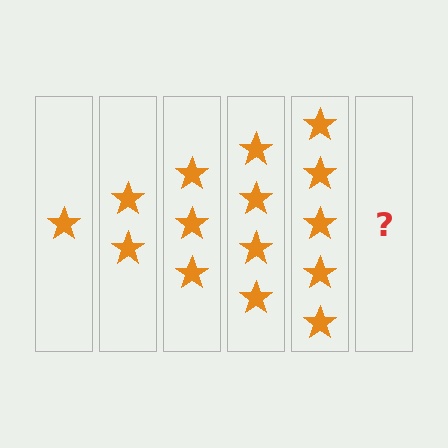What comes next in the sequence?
The next element should be 6 stars.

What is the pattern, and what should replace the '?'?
The pattern is that each step adds one more star. The '?' should be 6 stars.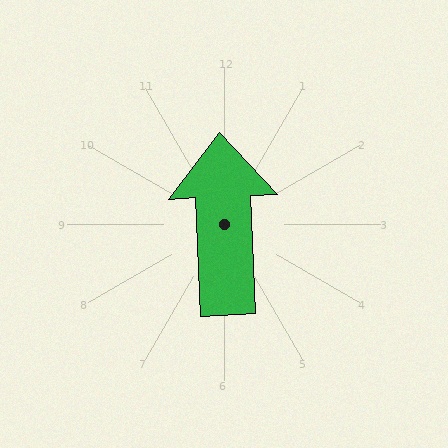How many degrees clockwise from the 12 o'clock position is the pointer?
Approximately 357 degrees.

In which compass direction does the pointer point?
North.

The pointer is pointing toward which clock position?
Roughly 12 o'clock.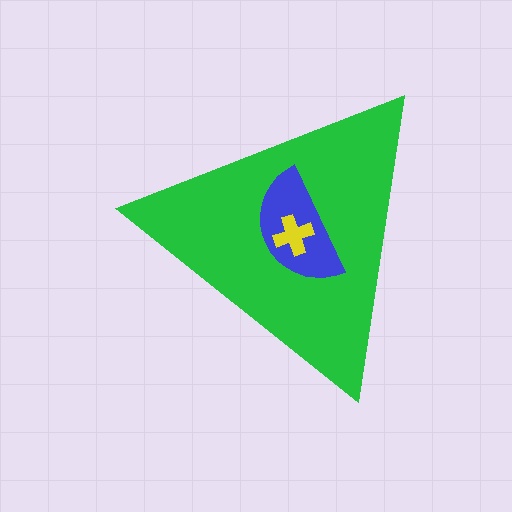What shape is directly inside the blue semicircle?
The yellow cross.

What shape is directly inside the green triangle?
The blue semicircle.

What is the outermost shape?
The green triangle.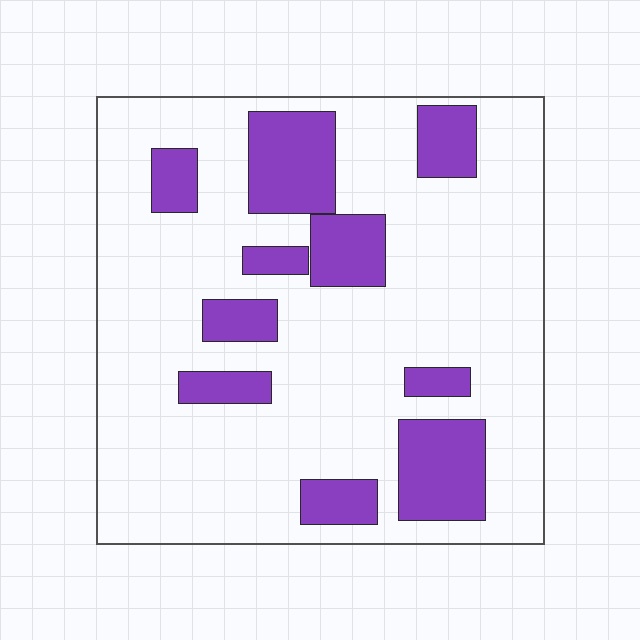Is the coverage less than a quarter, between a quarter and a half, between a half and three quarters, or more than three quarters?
Less than a quarter.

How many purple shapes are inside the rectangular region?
10.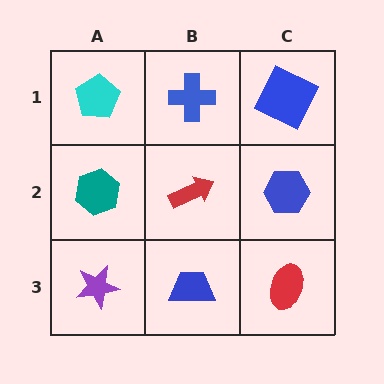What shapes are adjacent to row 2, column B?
A blue cross (row 1, column B), a blue trapezoid (row 3, column B), a teal hexagon (row 2, column A), a blue hexagon (row 2, column C).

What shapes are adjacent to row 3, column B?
A red arrow (row 2, column B), a purple star (row 3, column A), a red ellipse (row 3, column C).